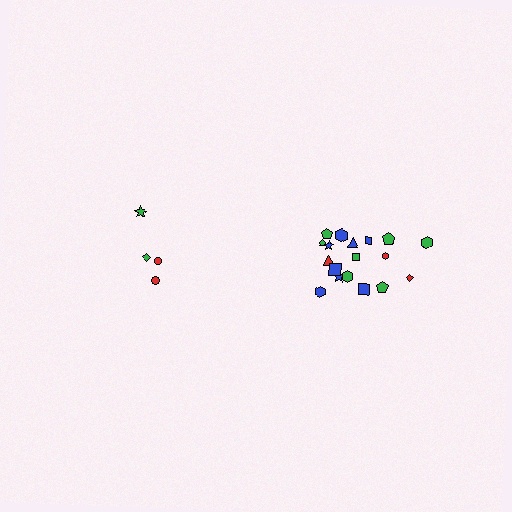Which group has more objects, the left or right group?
The right group.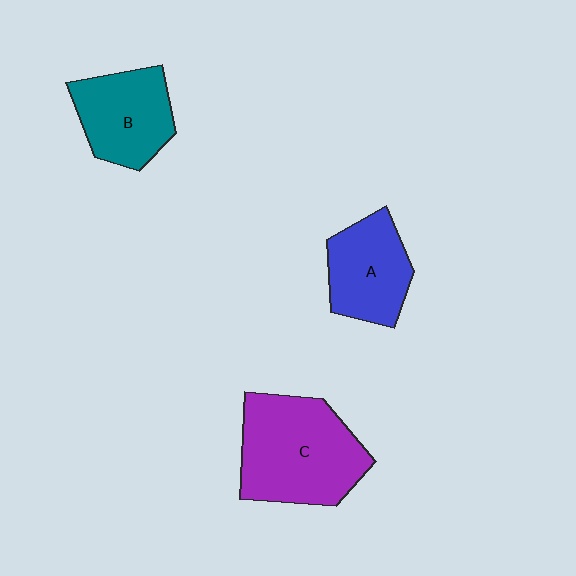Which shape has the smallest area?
Shape A (blue).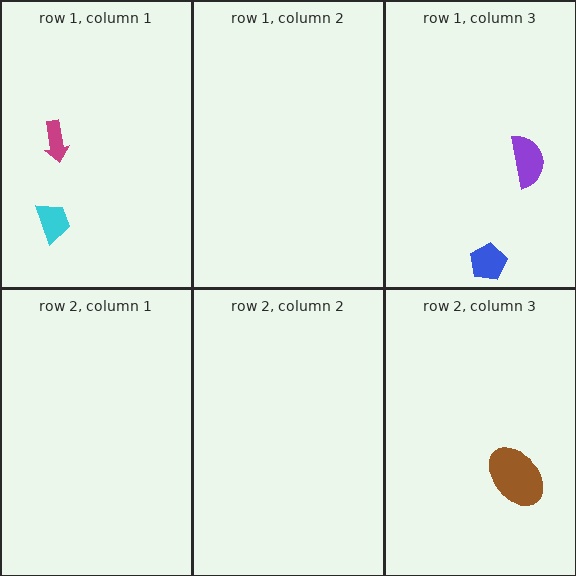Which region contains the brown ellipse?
The row 2, column 3 region.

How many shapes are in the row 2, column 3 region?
1.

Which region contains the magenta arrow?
The row 1, column 1 region.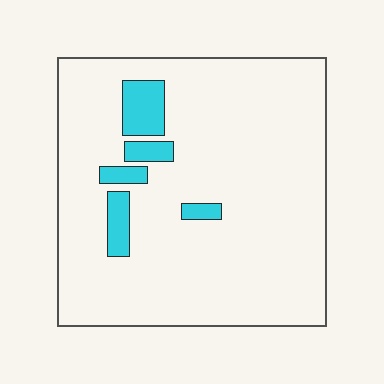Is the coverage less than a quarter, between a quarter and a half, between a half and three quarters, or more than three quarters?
Less than a quarter.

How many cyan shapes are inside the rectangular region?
5.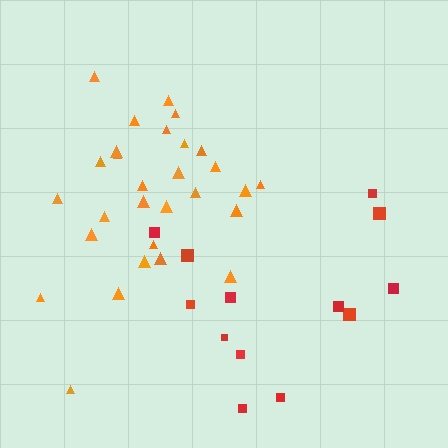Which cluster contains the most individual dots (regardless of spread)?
Orange (29).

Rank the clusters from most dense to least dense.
orange, red.